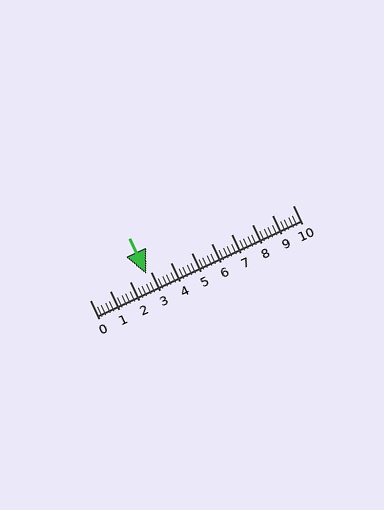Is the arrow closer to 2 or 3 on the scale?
The arrow is closer to 3.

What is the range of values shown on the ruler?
The ruler shows values from 0 to 10.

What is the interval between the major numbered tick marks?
The major tick marks are spaced 1 units apart.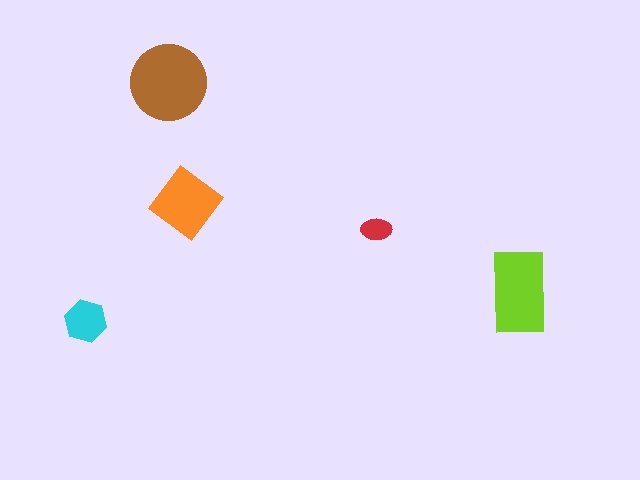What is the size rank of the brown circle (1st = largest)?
1st.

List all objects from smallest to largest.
The red ellipse, the cyan hexagon, the orange diamond, the lime rectangle, the brown circle.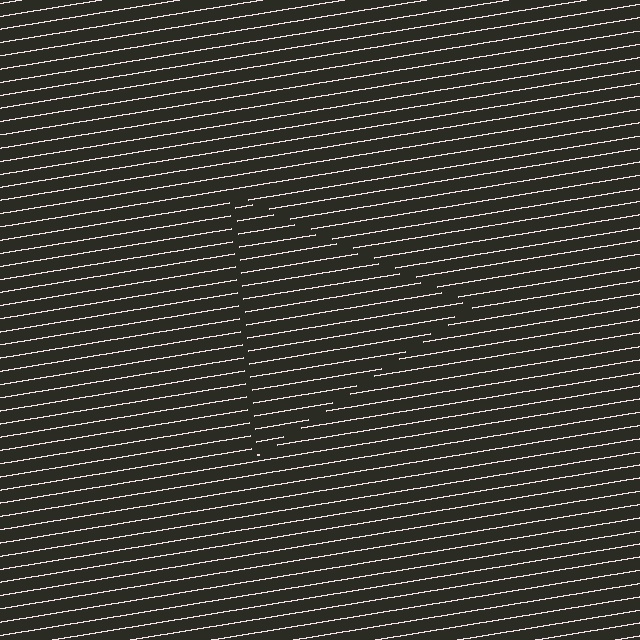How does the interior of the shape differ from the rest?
The interior of the shape contains the same grating, shifted by half a period — the contour is defined by the phase discontinuity where line-ends from the inner and outer gratings abut.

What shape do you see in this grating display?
An illusory triangle. The interior of the shape contains the same grating, shifted by half a period — the contour is defined by the phase discontinuity where line-ends from the inner and outer gratings abut.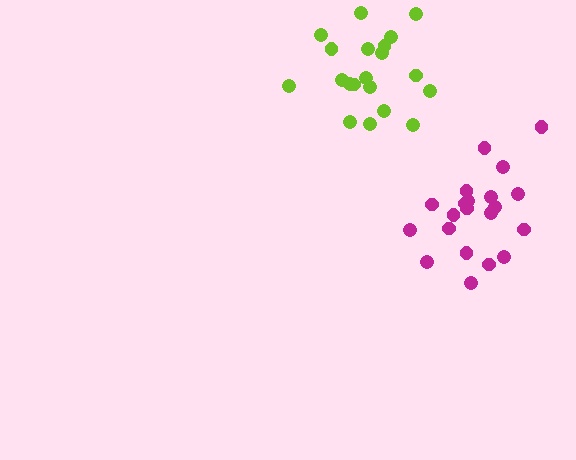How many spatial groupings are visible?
There are 2 spatial groupings.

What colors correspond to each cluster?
The clusters are colored: magenta, lime.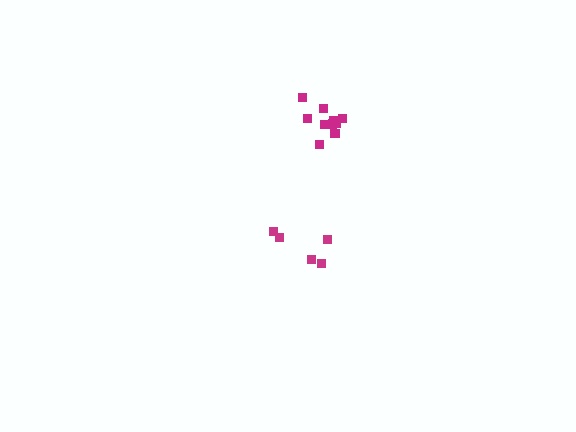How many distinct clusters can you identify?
There are 2 distinct clusters.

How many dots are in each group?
Group 1: 11 dots, Group 2: 5 dots (16 total).